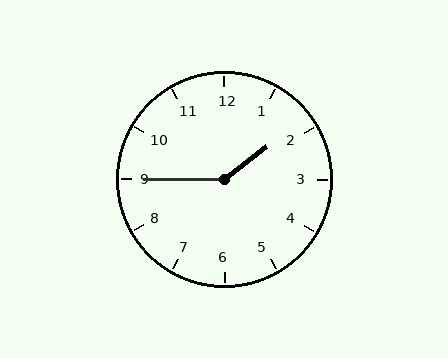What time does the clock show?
1:45.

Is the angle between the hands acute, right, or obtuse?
It is obtuse.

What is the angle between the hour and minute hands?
Approximately 142 degrees.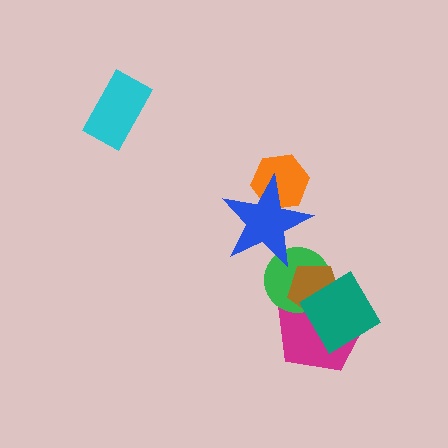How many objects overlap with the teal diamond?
3 objects overlap with the teal diamond.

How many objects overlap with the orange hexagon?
1 object overlaps with the orange hexagon.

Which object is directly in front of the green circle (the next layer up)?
The brown pentagon is directly in front of the green circle.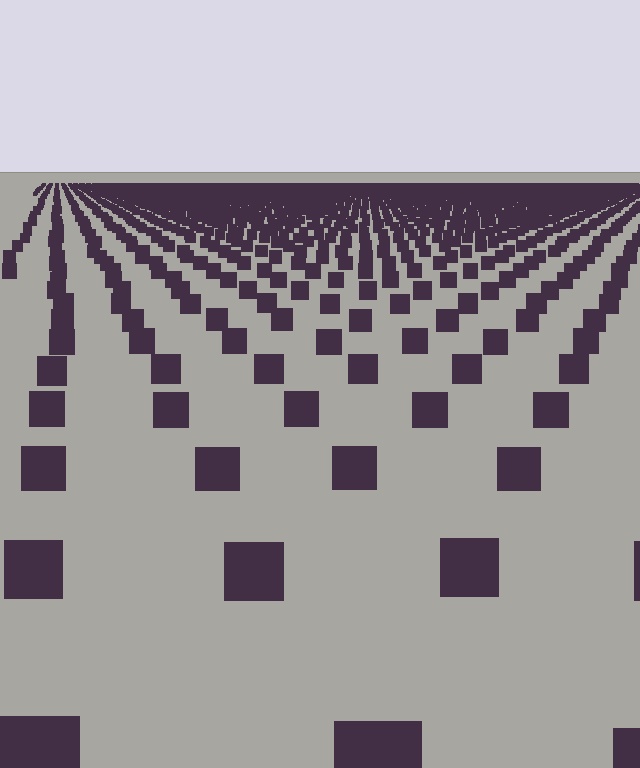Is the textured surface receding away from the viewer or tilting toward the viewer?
The surface is receding away from the viewer. Texture elements get smaller and denser toward the top.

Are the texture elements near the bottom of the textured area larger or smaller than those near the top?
Larger. Near the bottom, elements are closer to the viewer and appear at a bigger on-screen size.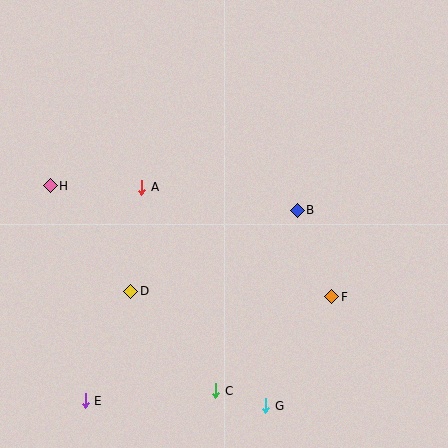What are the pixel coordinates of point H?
Point H is at (50, 186).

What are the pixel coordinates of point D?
Point D is at (131, 291).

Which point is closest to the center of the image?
Point B at (297, 210) is closest to the center.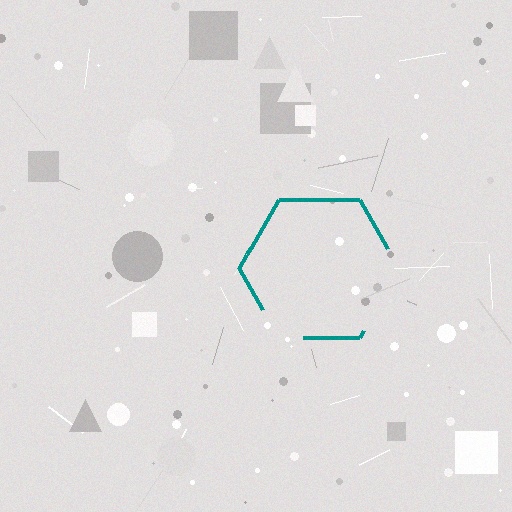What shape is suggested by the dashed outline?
The dashed outline suggests a hexagon.